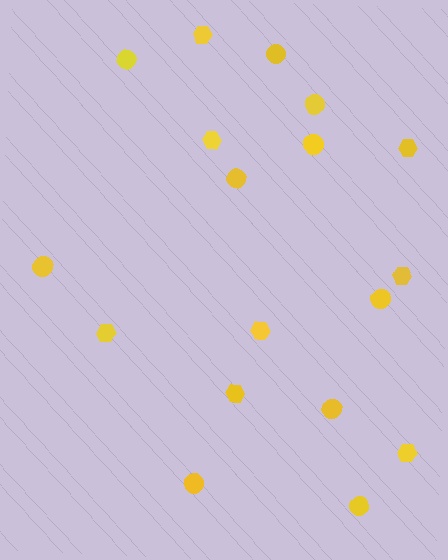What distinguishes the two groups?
There are 2 groups: one group of circles (10) and one group of hexagons (8).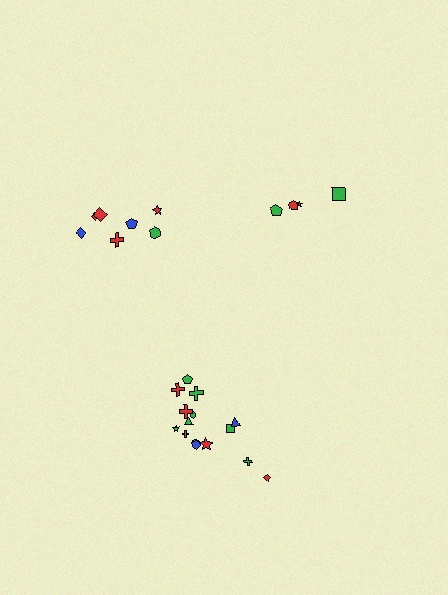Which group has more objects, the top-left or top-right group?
The top-left group.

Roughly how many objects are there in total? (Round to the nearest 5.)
Roughly 25 objects in total.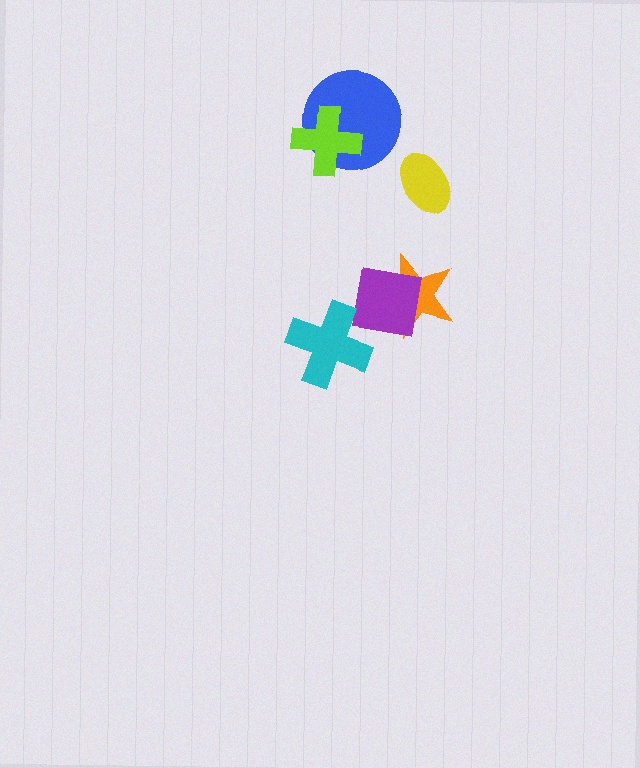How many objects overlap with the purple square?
2 objects overlap with the purple square.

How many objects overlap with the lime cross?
1 object overlaps with the lime cross.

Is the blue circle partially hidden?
Yes, it is partially covered by another shape.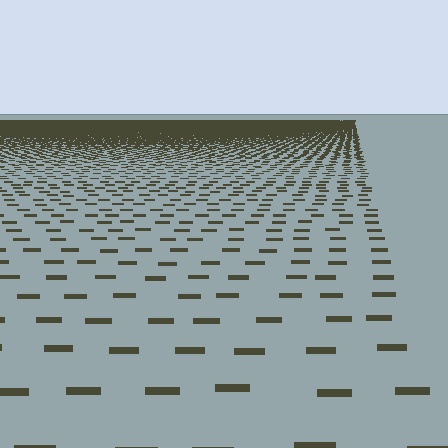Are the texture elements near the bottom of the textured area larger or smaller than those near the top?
Larger. Near the bottom, elements are closer to the viewer and appear at a bigger on-screen size.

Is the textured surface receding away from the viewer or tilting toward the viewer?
The surface is receding away from the viewer. Texture elements get smaller and denser toward the top.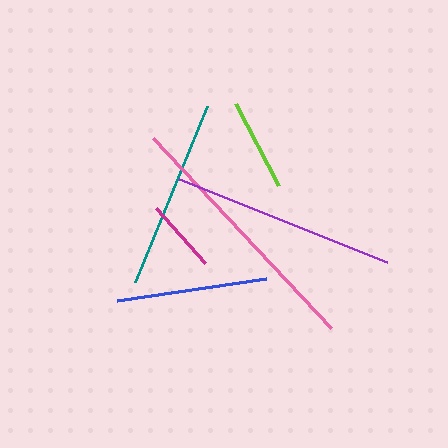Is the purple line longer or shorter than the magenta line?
The purple line is longer than the magenta line.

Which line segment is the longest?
The pink line is the longest at approximately 260 pixels.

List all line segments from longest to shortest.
From longest to shortest: pink, purple, teal, blue, lime, magenta.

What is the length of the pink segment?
The pink segment is approximately 260 pixels long.